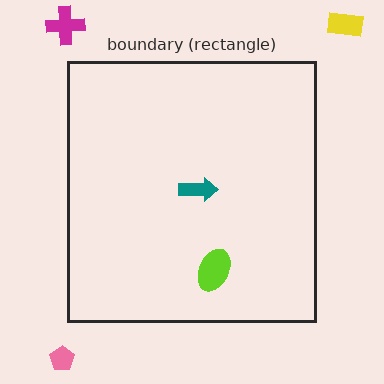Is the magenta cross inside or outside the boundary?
Outside.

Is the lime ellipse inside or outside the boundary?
Inside.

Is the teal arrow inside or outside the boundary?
Inside.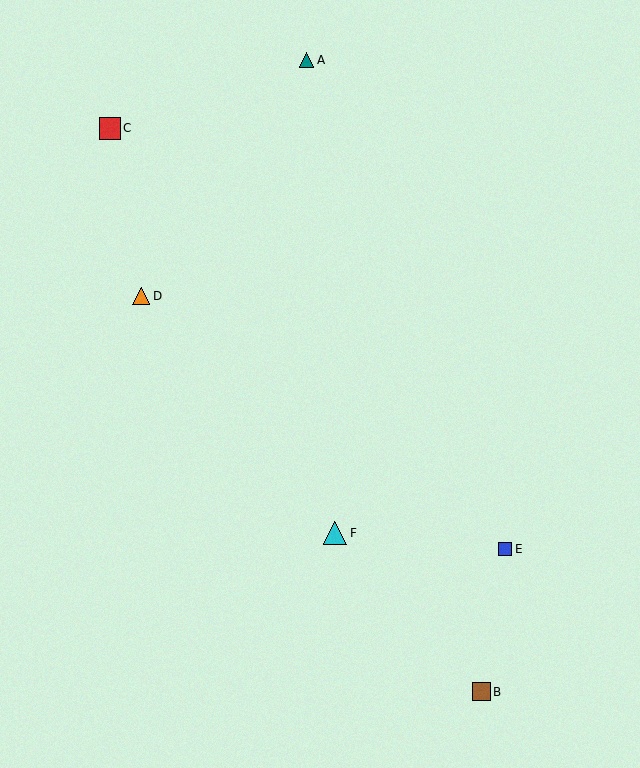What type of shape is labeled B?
Shape B is a brown square.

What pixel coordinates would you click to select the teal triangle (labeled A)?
Click at (306, 60) to select the teal triangle A.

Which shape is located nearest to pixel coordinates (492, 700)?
The brown square (labeled B) at (481, 692) is nearest to that location.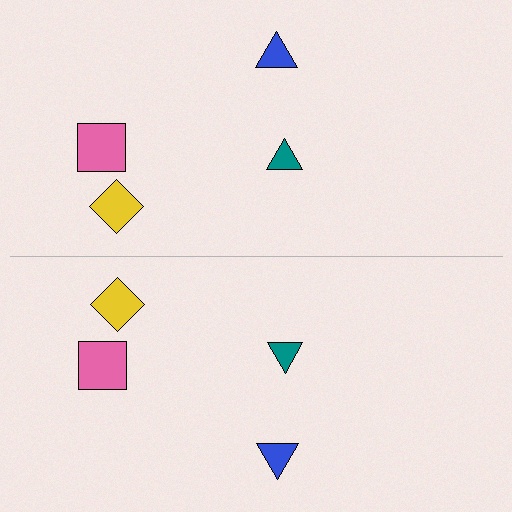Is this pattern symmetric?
Yes, this pattern has bilateral (reflection) symmetry.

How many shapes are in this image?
There are 8 shapes in this image.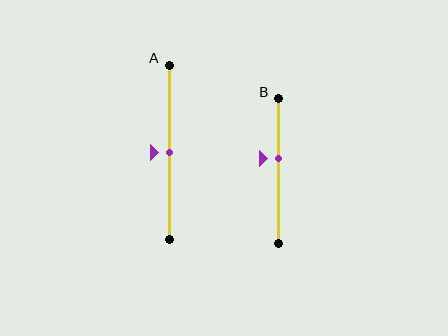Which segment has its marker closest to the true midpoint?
Segment A has its marker closest to the true midpoint.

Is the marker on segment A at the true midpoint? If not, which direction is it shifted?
Yes, the marker on segment A is at the true midpoint.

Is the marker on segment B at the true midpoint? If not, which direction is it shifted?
No, the marker on segment B is shifted upward by about 9% of the segment length.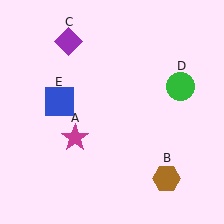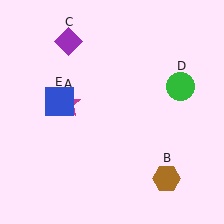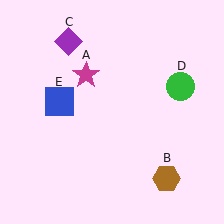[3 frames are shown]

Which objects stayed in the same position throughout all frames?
Brown hexagon (object B) and purple diamond (object C) and green circle (object D) and blue square (object E) remained stationary.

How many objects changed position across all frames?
1 object changed position: magenta star (object A).